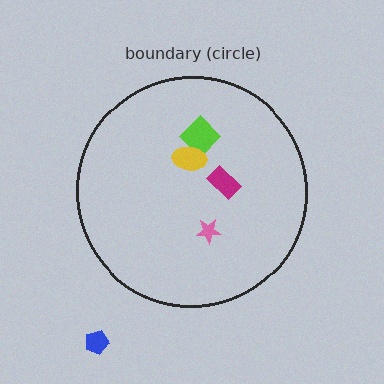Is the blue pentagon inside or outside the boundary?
Outside.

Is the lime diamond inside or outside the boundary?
Inside.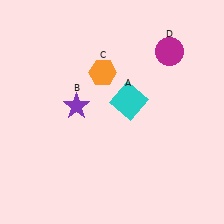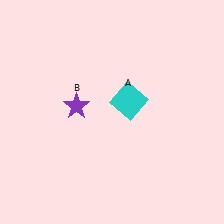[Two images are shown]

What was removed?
The orange hexagon (C), the magenta circle (D) were removed in Image 2.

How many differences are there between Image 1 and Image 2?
There are 2 differences between the two images.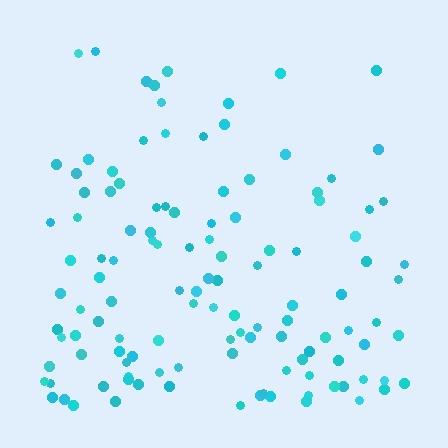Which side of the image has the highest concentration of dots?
The bottom.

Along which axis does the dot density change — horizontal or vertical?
Vertical.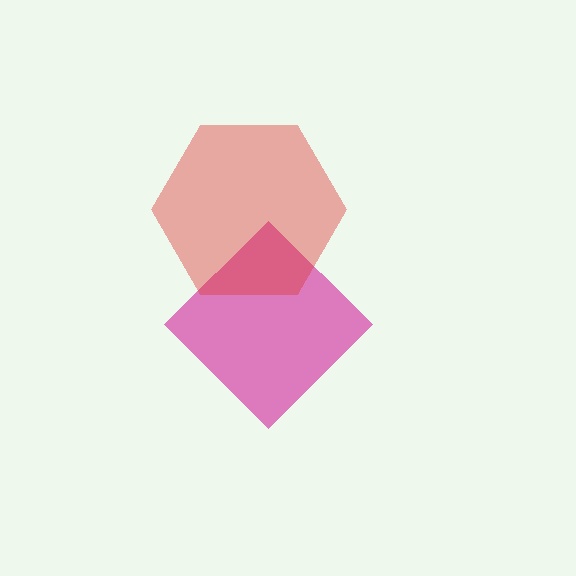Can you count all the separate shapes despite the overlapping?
Yes, there are 2 separate shapes.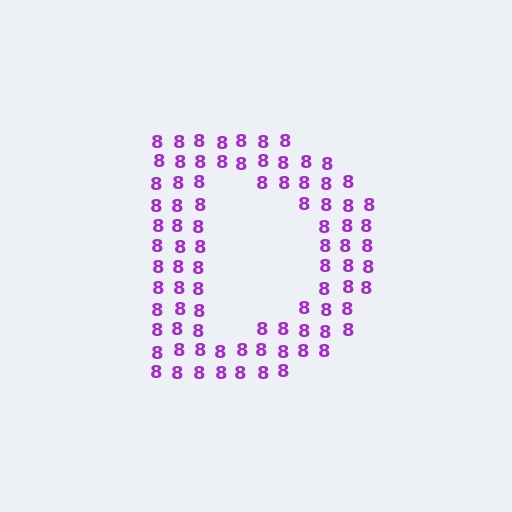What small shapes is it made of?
It is made of small digit 8's.